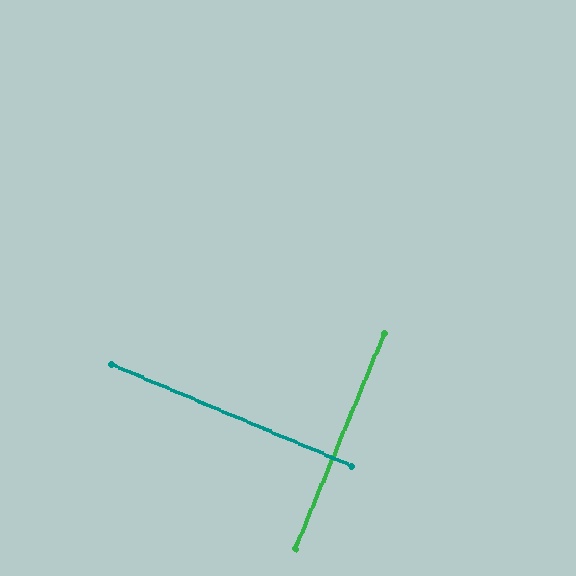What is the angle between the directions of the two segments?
Approximately 90 degrees.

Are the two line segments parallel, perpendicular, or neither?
Perpendicular — they meet at approximately 90°.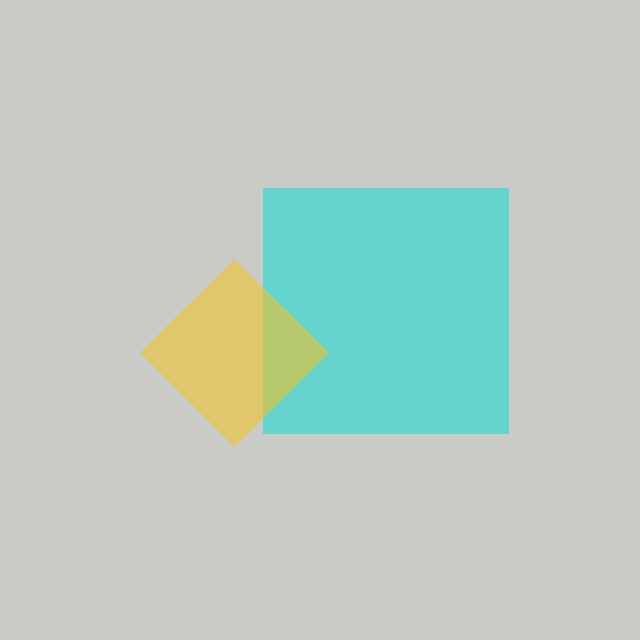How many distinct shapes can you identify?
There are 2 distinct shapes: a cyan square, a yellow diamond.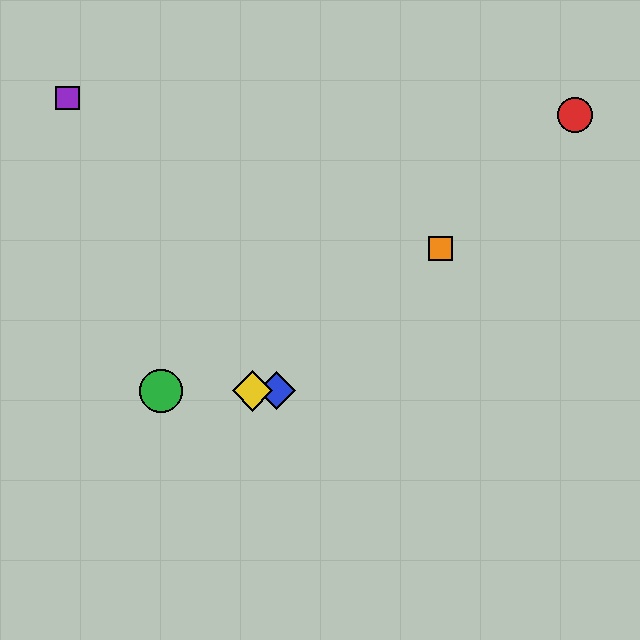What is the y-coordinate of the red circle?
The red circle is at y≈115.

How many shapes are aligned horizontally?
3 shapes (the blue diamond, the green circle, the yellow diamond) are aligned horizontally.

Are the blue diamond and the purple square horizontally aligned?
No, the blue diamond is at y≈391 and the purple square is at y≈98.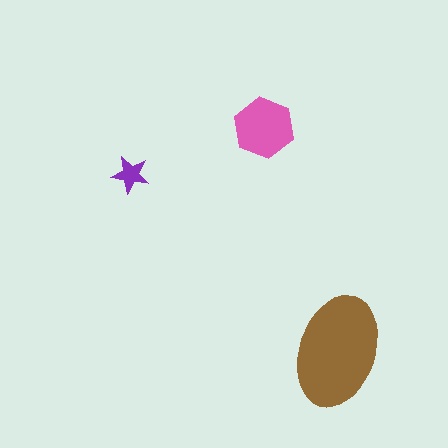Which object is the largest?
The brown ellipse.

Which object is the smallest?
The purple star.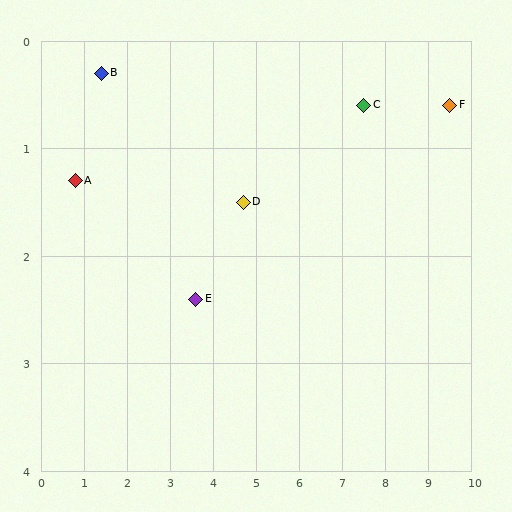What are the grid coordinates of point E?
Point E is at approximately (3.6, 2.4).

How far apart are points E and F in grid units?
Points E and F are about 6.2 grid units apart.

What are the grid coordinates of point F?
Point F is at approximately (9.5, 0.6).